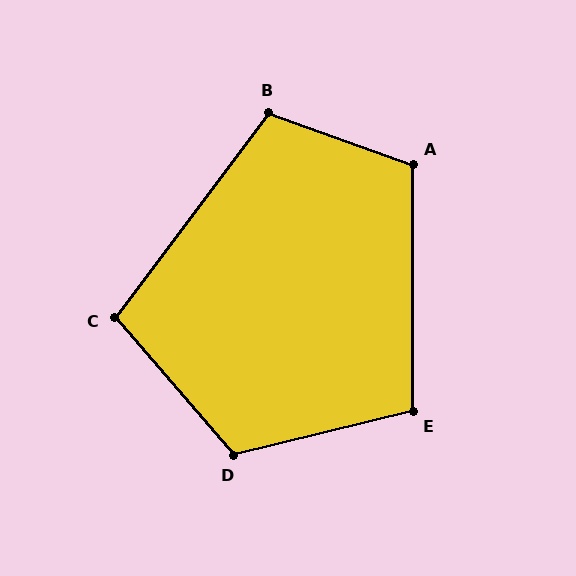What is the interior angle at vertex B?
Approximately 107 degrees (obtuse).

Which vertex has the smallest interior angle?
C, at approximately 102 degrees.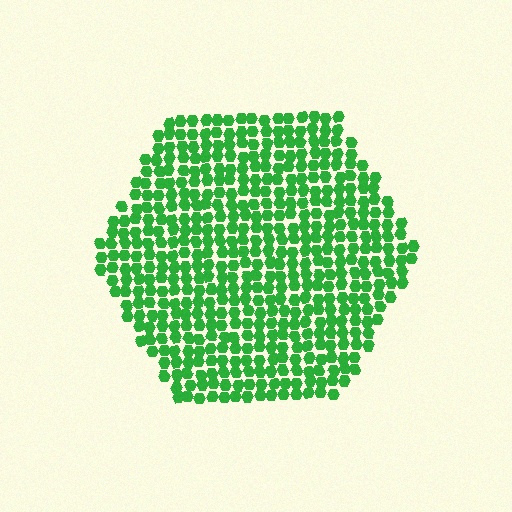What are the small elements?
The small elements are hexagons.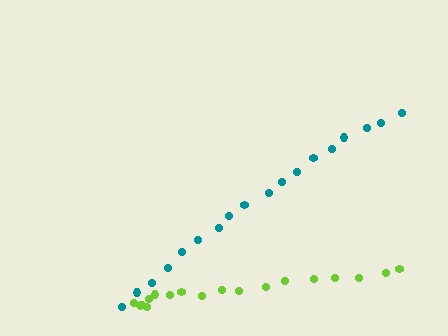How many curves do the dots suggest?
There are 2 distinct paths.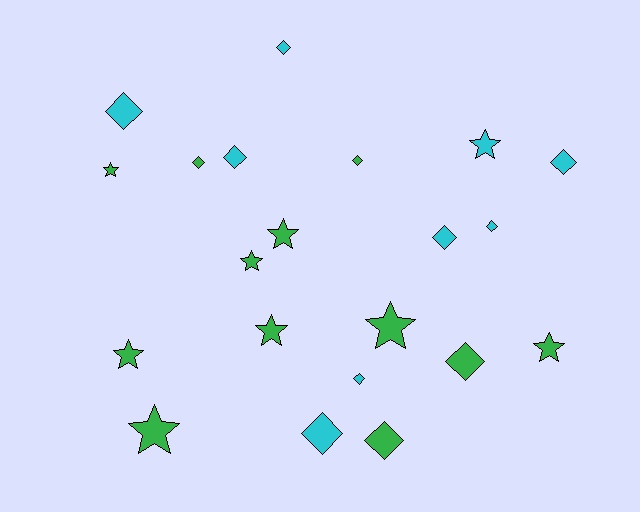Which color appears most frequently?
Green, with 12 objects.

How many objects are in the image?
There are 21 objects.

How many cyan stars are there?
There is 1 cyan star.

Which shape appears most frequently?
Diamond, with 12 objects.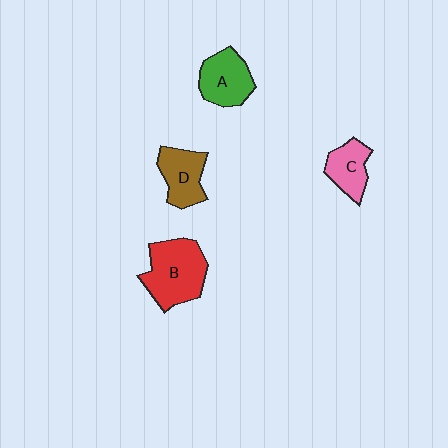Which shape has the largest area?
Shape B (red).